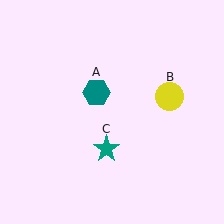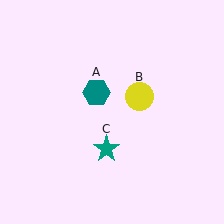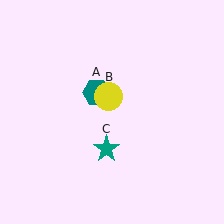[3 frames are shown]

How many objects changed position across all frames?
1 object changed position: yellow circle (object B).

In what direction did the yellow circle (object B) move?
The yellow circle (object B) moved left.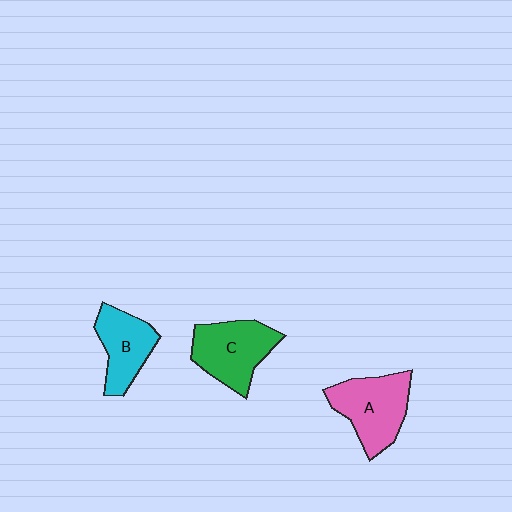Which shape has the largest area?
Shape A (pink).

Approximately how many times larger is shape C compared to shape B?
Approximately 1.2 times.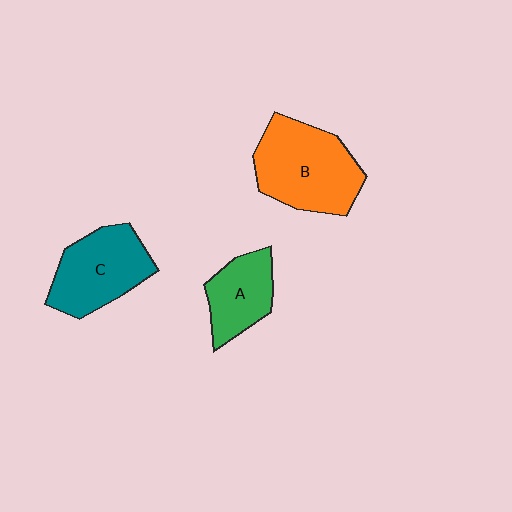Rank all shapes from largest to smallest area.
From largest to smallest: B (orange), C (teal), A (green).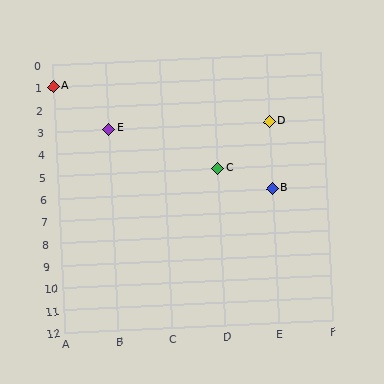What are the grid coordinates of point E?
Point E is at grid coordinates (B, 3).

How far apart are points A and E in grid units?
Points A and E are 1 column and 2 rows apart (about 2.2 grid units diagonally).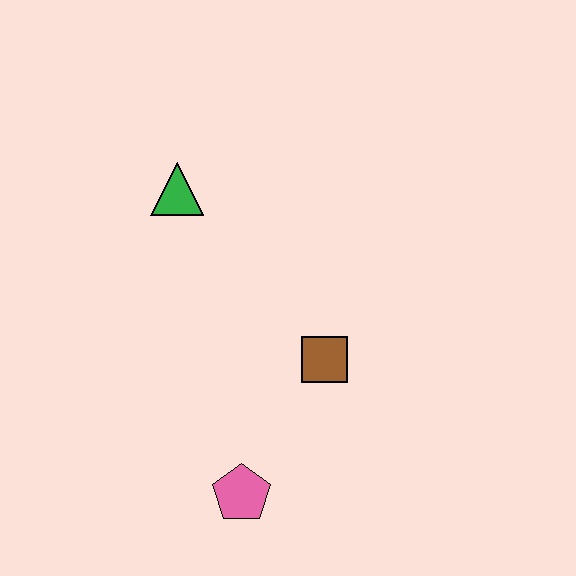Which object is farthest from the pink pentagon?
The green triangle is farthest from the pink pentagon.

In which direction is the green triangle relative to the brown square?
The green triangle is above the brown square.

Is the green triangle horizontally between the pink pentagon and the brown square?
No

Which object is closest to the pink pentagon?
The brown square is closest to the pink pentagon.